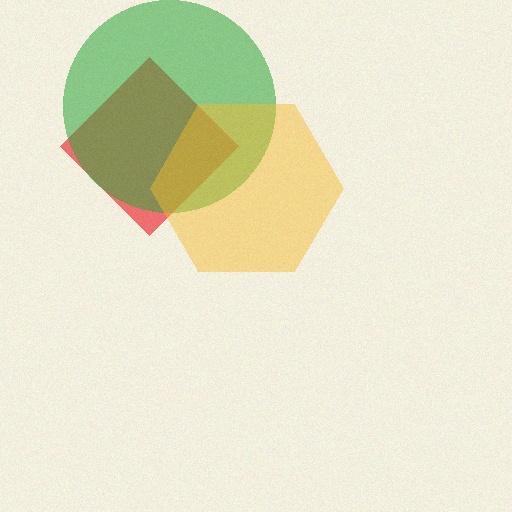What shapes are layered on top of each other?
The layered shapes are: a red diamond, a green circle, a yellow hexagon.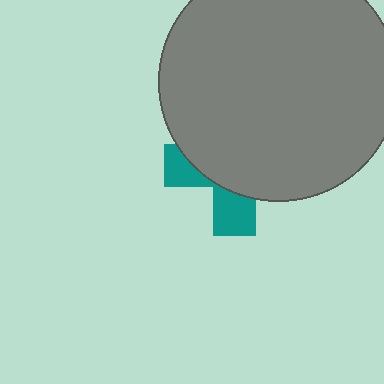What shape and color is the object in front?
The object in front is a gray circle.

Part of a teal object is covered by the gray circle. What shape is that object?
It is a cross.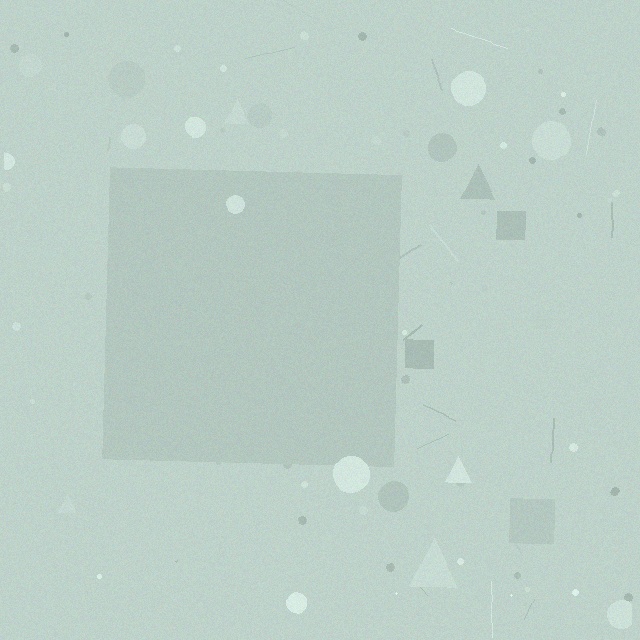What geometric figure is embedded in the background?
A square is embedded in the background.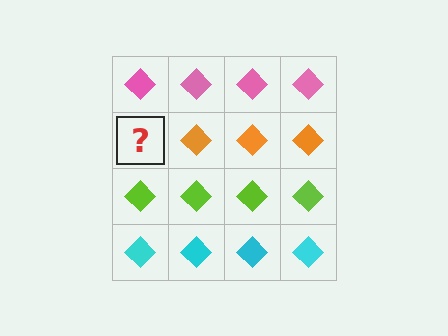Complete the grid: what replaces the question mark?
The question mark should be replaced with an orange diamond.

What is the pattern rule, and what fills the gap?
The rule is that each row has a consistent color. The gap should be filled with an orange diamond.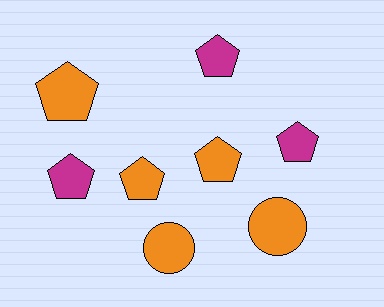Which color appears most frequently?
Orange, with 5 objects.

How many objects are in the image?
There are 8 objects.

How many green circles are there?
There are no green circles.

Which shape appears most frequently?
Pentagon, with 6 objects.